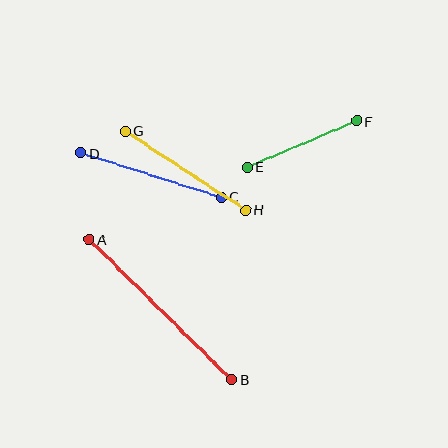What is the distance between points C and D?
The distance is approximately 147 pixels.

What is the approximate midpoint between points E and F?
The midpoint is at approximately (302, 144) pixels.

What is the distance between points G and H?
The distance is approximately 144 pixels.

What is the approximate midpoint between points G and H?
The midpoint is at approximately (185, 171) pixels.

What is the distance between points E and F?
The distance is approximately 119 pixels.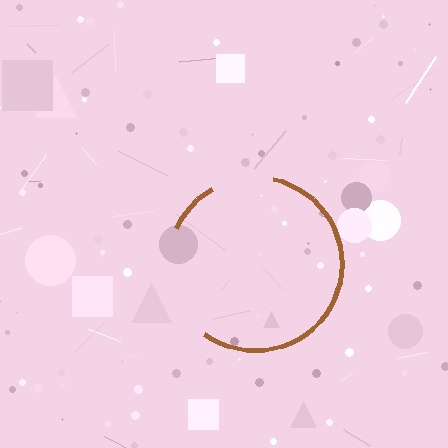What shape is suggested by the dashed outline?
The dashed outline suggests a circle.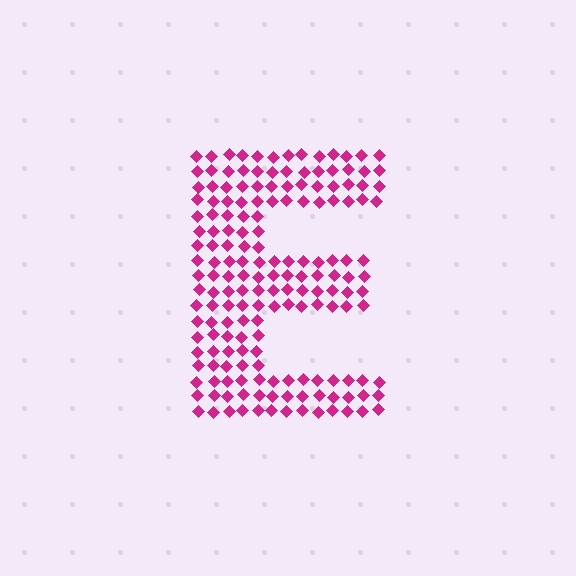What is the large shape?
The large shape is the letter E.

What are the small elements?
The small elements are diamonds.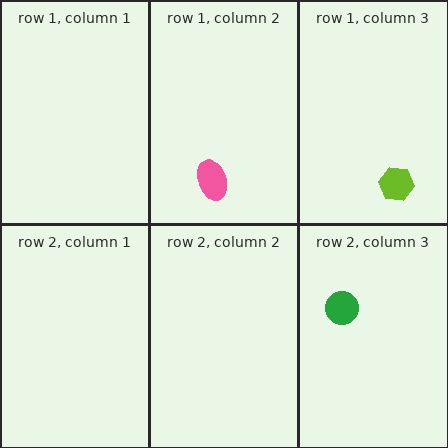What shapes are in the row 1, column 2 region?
The pink ellipse.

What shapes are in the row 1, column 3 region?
The lime hexagon.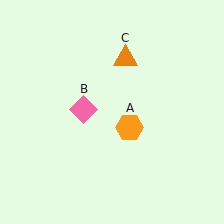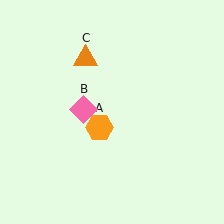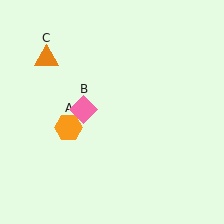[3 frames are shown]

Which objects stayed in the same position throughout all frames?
Pink diamond (object B) remained stationary.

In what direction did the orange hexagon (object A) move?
The orange hexagon (object A) moved left.